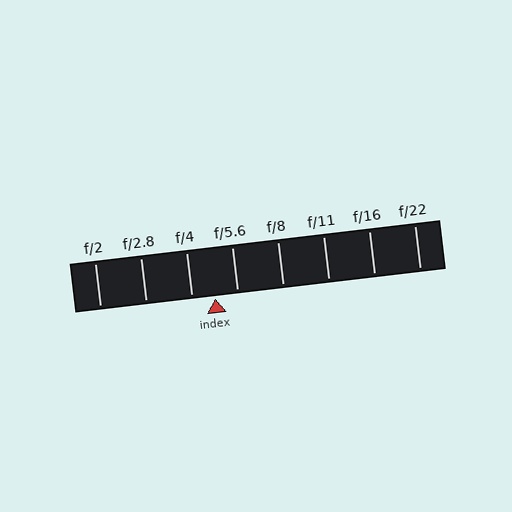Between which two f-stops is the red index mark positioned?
The index mark is between f/4 and f/5.6.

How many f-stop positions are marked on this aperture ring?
There are 8 f-stop positions marked.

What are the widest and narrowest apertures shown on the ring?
The widest aperture shown is f/2 and the narrowest is f/22.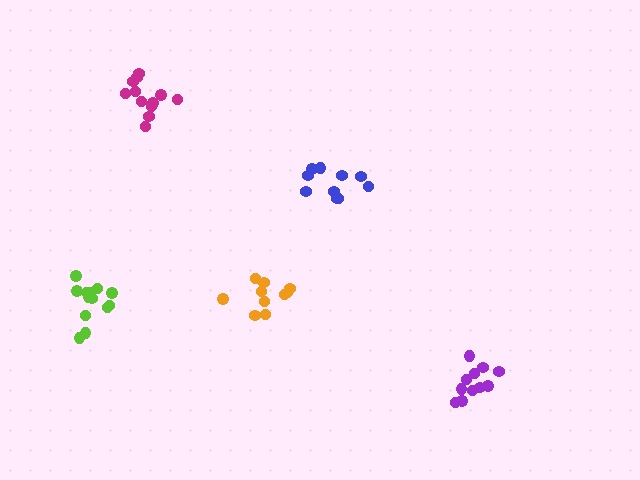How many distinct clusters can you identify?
There are 5 distinct clusters.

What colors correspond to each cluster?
The clusters are colored: purple, magenta, orange, blue, lime.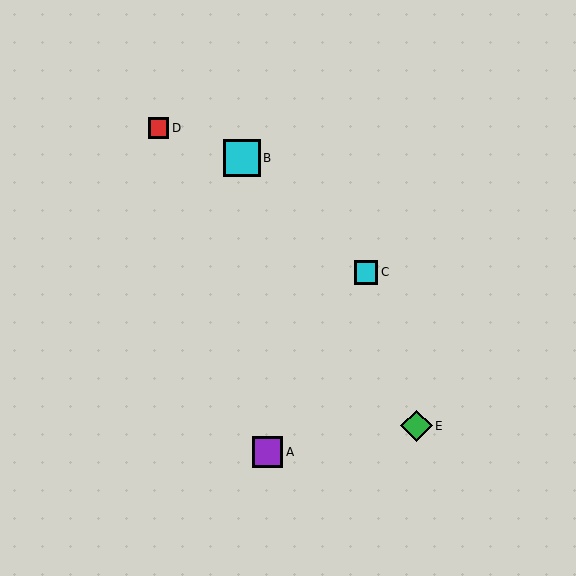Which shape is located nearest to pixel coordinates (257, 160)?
The cyan square (labeled B) at (242, 158) is nearest to that location.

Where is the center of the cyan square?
The center of the cyan square is at (242, 158).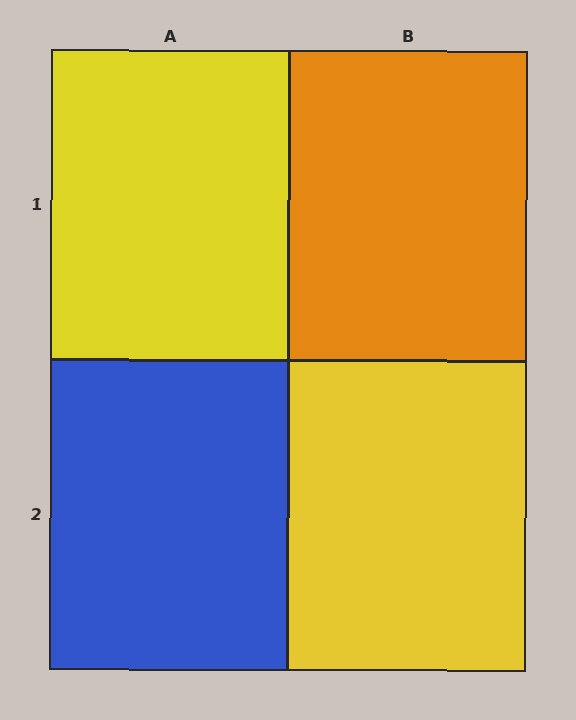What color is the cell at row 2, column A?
Blue.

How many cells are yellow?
2 cells are yellow.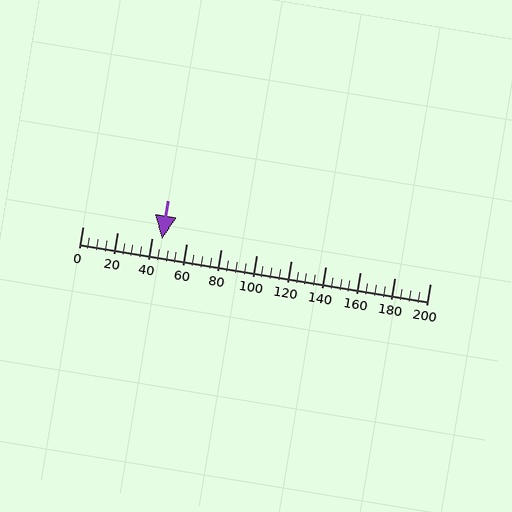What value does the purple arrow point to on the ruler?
The purple arrow points to approximately 46.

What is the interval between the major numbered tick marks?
The major tick marks are spaced 20 units apart.